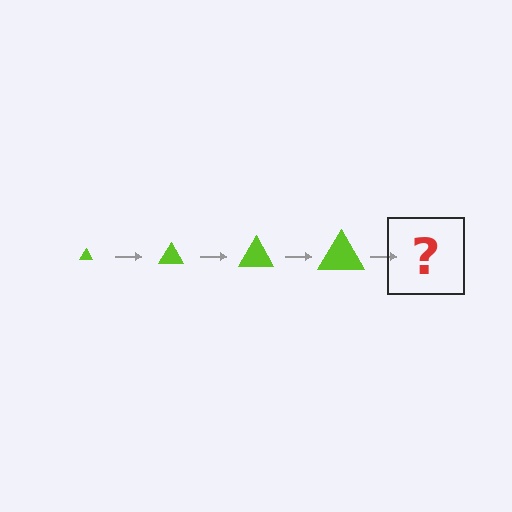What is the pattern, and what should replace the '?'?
The pattern is that the triangle gets progressively larger each step. The '?' should be a lime triangle, larger than the previous one.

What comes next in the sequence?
The next element should be a lime triangle, larger than the previous one.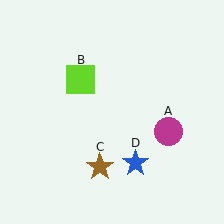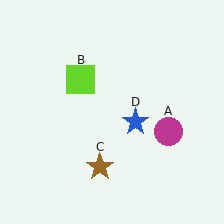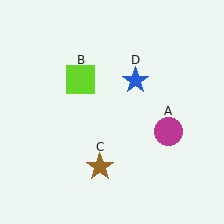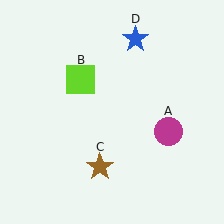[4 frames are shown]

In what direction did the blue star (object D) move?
The blue star (object D) moved up.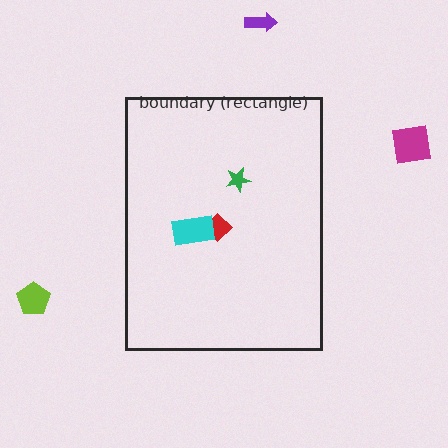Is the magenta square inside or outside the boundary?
Outside.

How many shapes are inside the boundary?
3 inside, 3 outside.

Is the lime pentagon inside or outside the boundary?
Outside.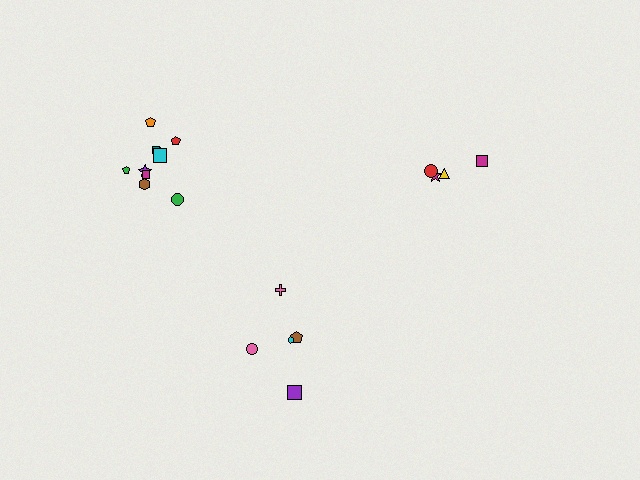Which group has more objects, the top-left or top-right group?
The top-left group.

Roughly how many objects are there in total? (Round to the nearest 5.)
Roughly 20 objects in total.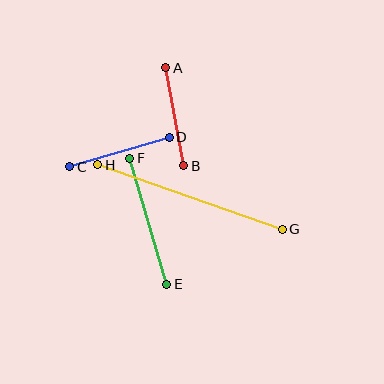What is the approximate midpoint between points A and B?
The midpoint is at approximately (175, 117) pixels.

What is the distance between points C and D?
The distance is approximately 104 pixels.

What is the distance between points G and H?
The distance is approximately 196 pixels.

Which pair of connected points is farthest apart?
Points G and H are farthest apart.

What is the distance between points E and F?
The distance is approximately 131 pixels.